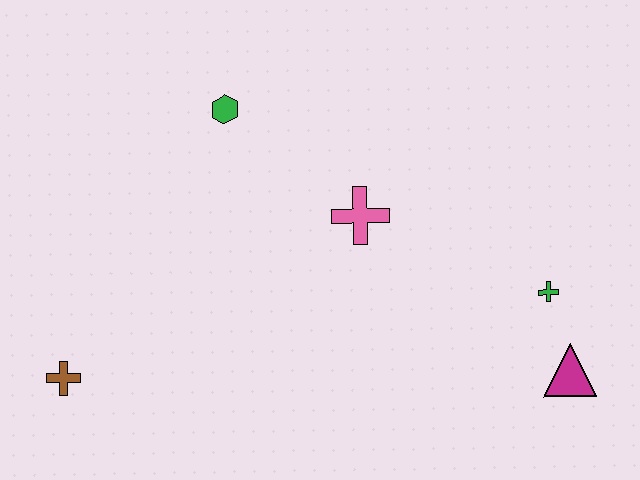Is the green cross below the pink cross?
Yes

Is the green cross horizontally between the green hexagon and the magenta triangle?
Yes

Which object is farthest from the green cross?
The brown cross is farthest from the green cross.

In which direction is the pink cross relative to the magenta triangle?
The pink cross is to the left of the magenta triangle.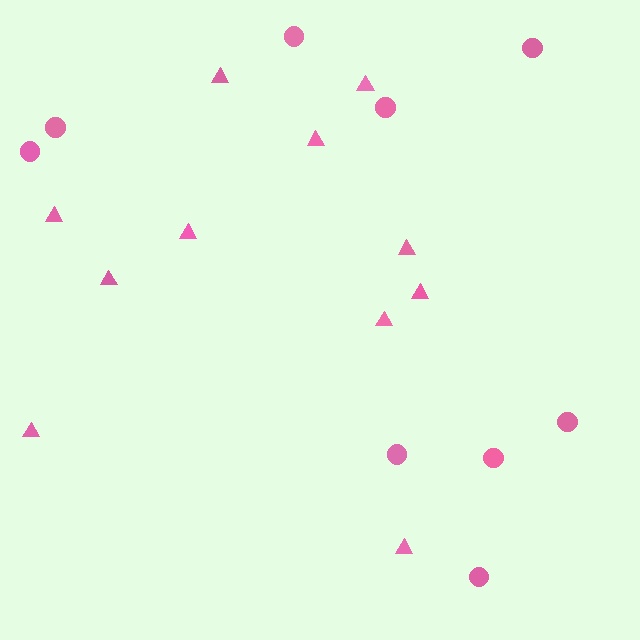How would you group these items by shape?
There are 2 groups: one group of triangles (11) and one group of circles (9).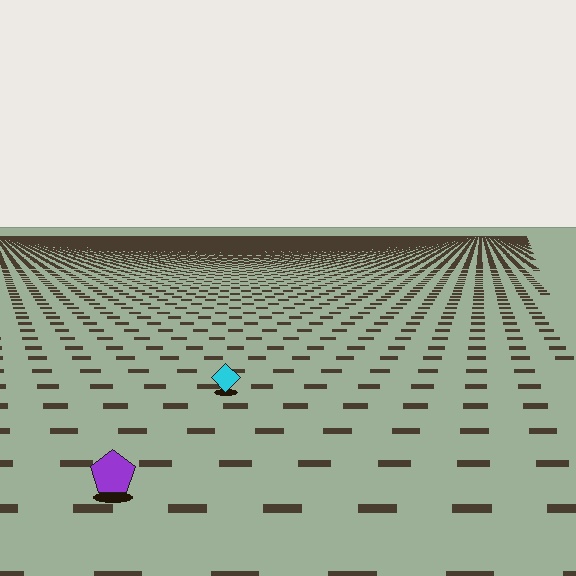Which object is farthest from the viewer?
The cyan diamond is farthest from the viewer. It appears smaller and the ground texture around it is denser.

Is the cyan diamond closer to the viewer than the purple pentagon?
No. The purple pentagon is closer — you can tell from the texture gradient: the ground texture is coarser near it.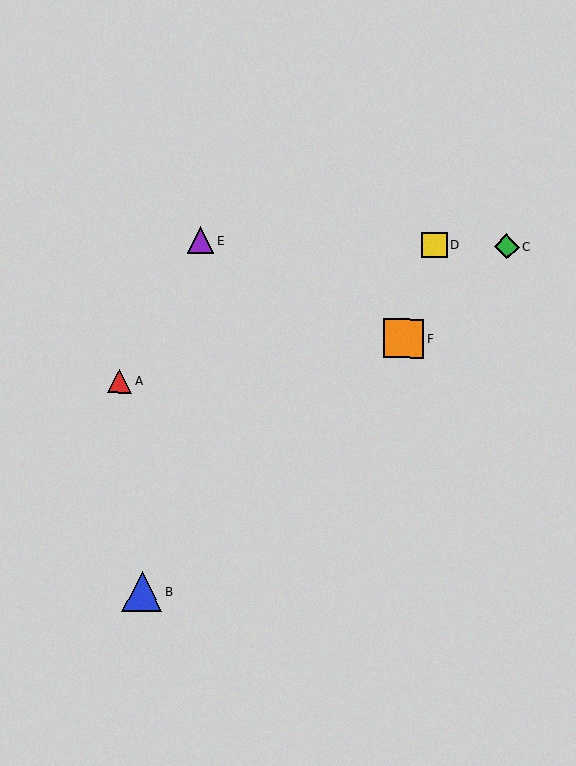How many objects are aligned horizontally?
3 objects (C, D, E) are aligned horizontally.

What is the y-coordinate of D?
Object D is at y≈245.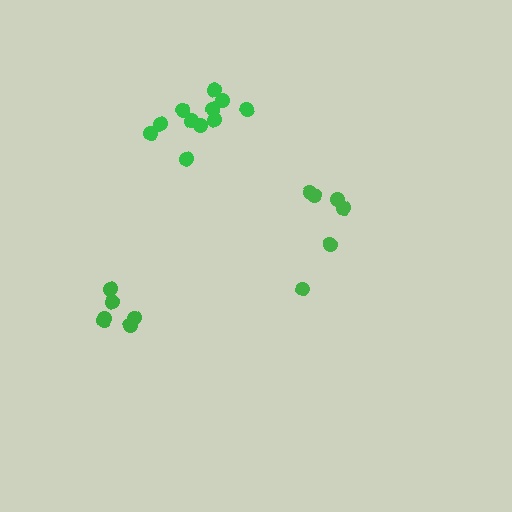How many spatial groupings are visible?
There are 3 spatial groupings.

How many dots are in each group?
Group 1: 6 dots, Group 2: 6 dots, Group 3: 11 dots (23 total).